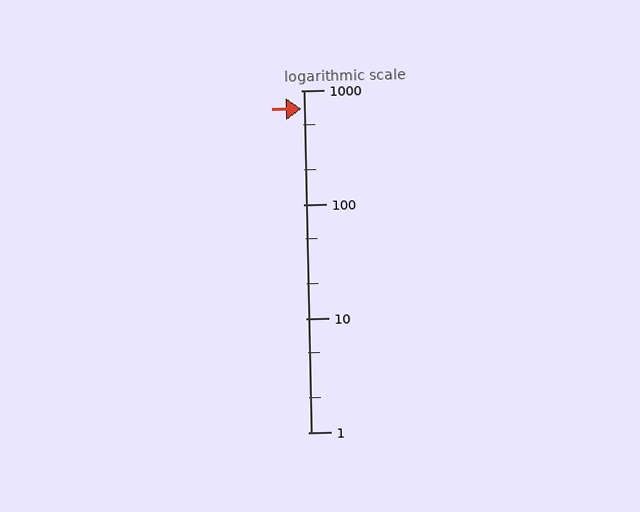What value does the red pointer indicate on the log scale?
The pointer indicates approximately 690.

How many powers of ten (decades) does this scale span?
The scale spans 3 decades, from 1 to 1000.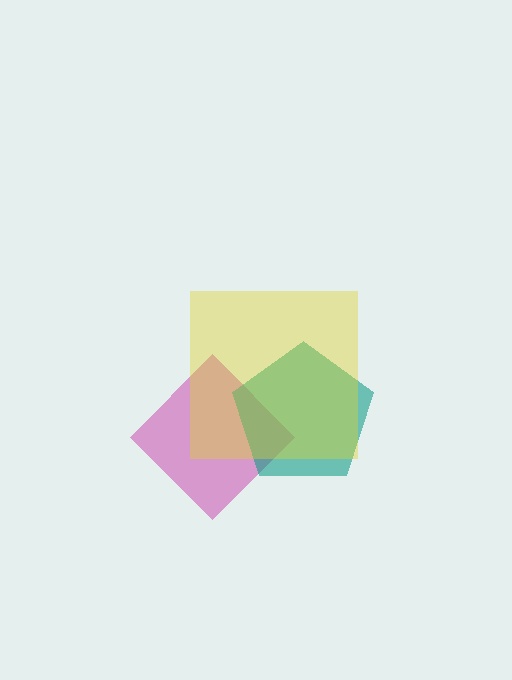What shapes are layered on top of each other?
The layered shapes are: a magenta diamond, a teal pentagon, a yellow square.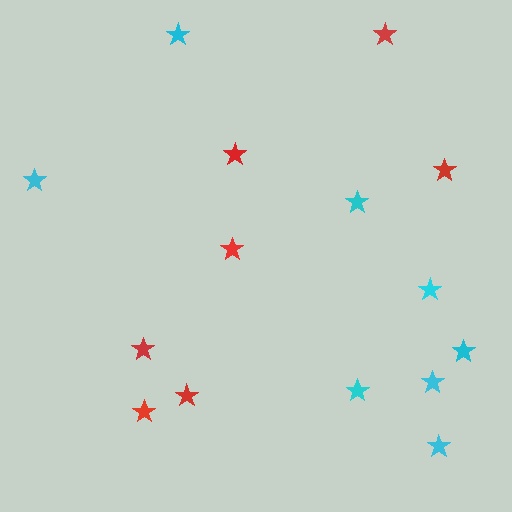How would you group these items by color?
There are 2 groups: one group of cyan stars (8) and one group of red stars (7).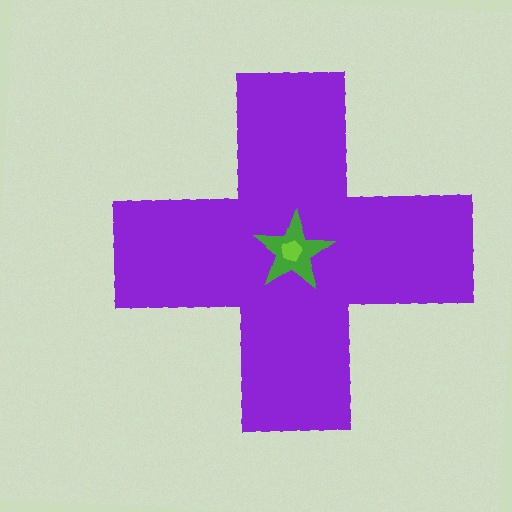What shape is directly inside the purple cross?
The green star.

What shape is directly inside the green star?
The lime pentagon.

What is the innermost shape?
The lime pentagon.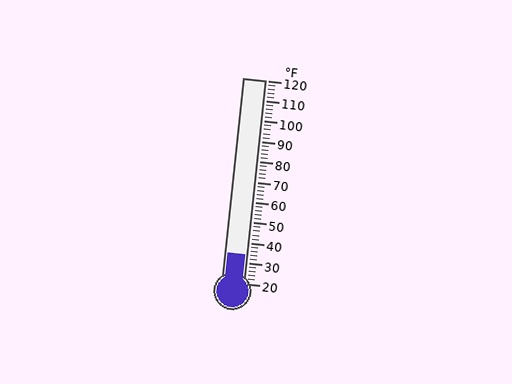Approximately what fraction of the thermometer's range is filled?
The thermometer is filled to approximately 15% of its range.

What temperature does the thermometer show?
The thermometer shows approximately 34°F.